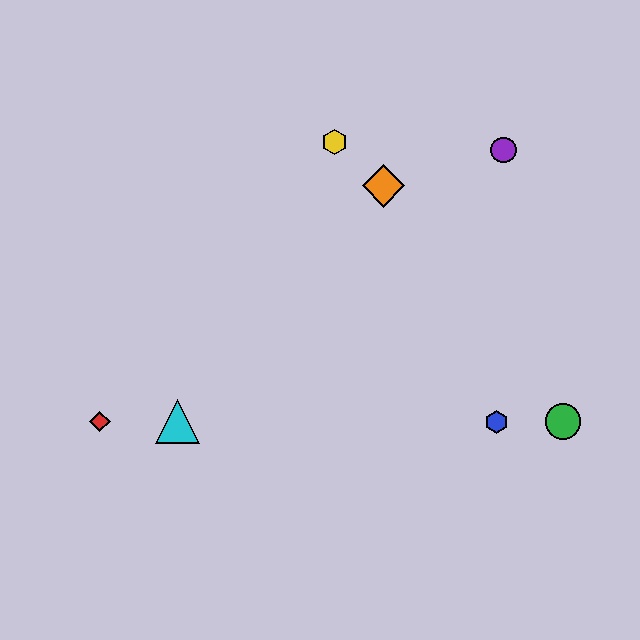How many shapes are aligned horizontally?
4 shapes (the red diamond, the blue hexagon, the green circle, the cyan triangle) are aligned horizontally.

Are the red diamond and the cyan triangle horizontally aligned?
Yes, both are at y≈422.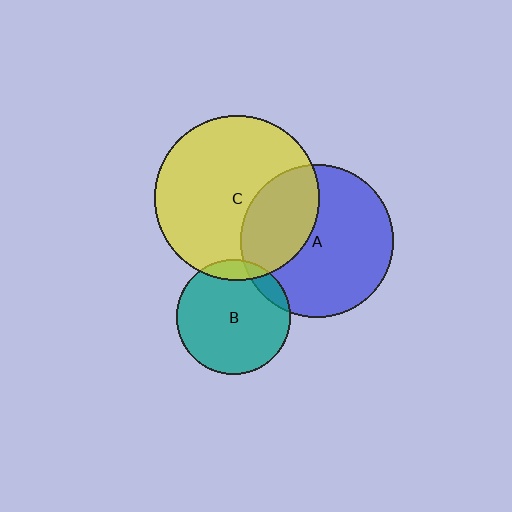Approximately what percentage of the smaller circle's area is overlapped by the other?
Approximately 35%.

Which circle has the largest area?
Circle C (yellow).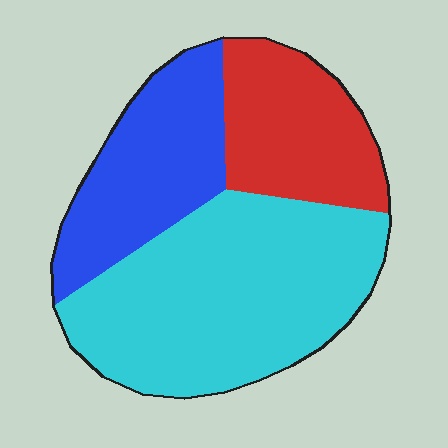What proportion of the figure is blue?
Blue covers roughly 25% of the figure.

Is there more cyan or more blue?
Cyan.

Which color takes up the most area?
Cyan, at roughly 50%.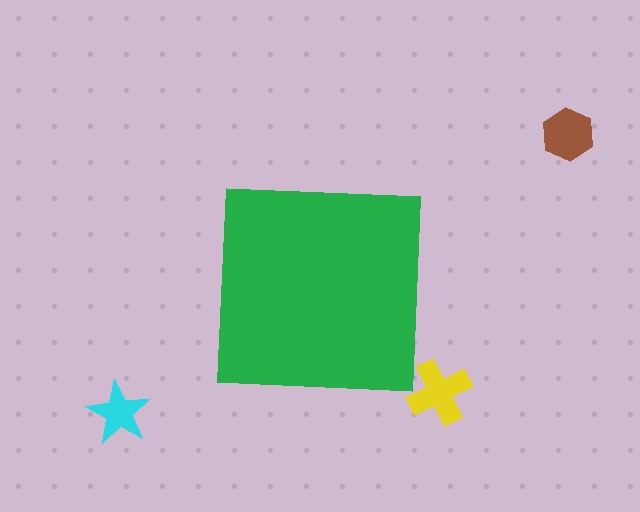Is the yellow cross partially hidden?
No, the yellow cross is fully visible.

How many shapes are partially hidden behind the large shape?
0 shapes are partially hidden.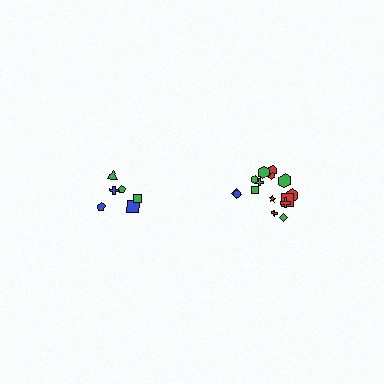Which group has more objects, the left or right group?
The right group.